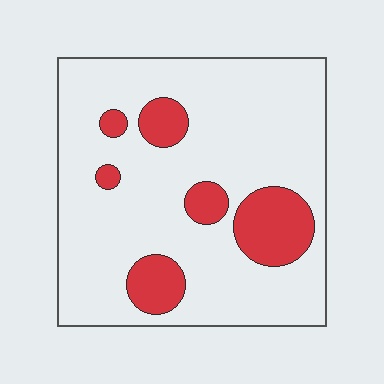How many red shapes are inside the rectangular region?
6.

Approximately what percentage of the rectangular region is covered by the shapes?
Approximately 20%.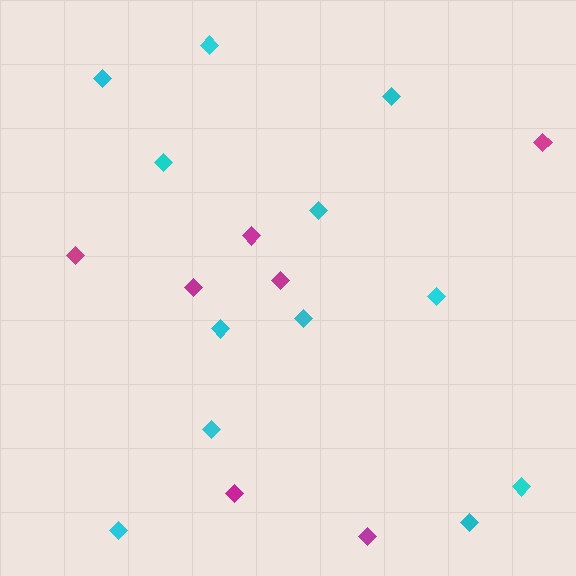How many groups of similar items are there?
There are 2 groups: one group of magenta diamonds (7) and one group of cyan diamonds (12).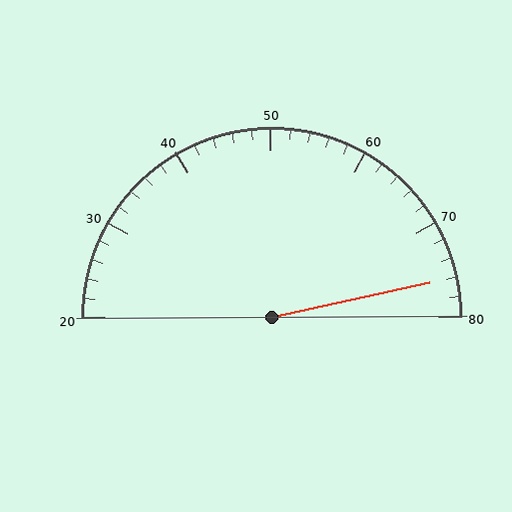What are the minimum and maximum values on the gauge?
The gauge ranges from 20 to 80.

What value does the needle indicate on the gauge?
The needle indicates approximately 76.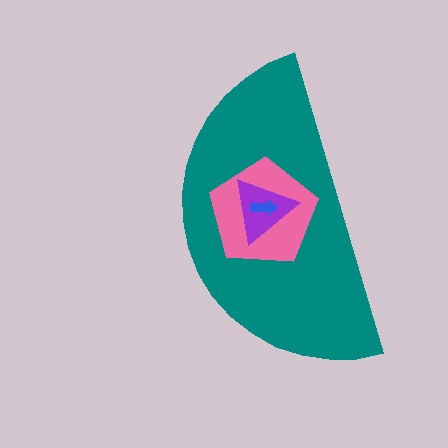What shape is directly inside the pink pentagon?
The purple triangle.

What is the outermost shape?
The teal semicircle.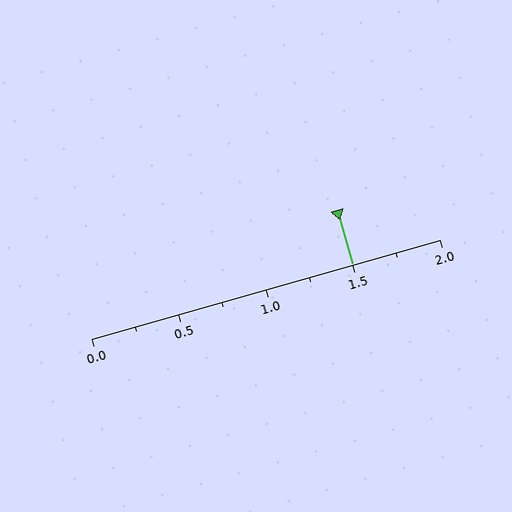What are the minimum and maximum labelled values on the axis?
The axis runs from 0.0 to 2.0.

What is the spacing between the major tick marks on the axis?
The major ticks are spaced 0.5 apart.